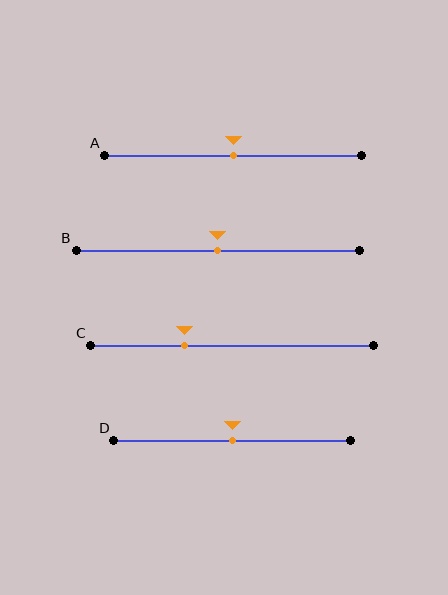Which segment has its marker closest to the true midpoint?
Segment A has its marker closest to the true midpoint.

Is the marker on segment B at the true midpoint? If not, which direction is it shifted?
Yes, the marker on segment B is at the true midpoint.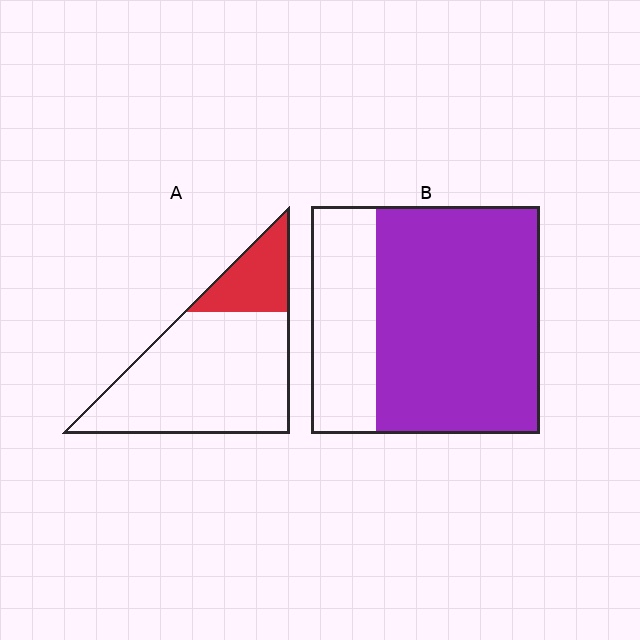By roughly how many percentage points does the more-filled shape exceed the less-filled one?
By roughly 50 percentage points (B over A).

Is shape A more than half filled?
No.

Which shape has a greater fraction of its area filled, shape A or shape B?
Shape B.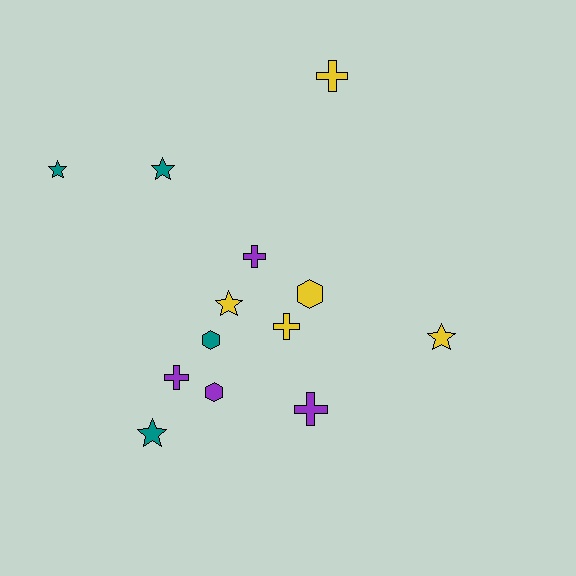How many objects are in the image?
There are 13 objects.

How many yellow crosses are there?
There are 2 yellow crosses.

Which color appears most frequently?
Yellow, with 5 objects.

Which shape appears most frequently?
Cross, with 5 objects.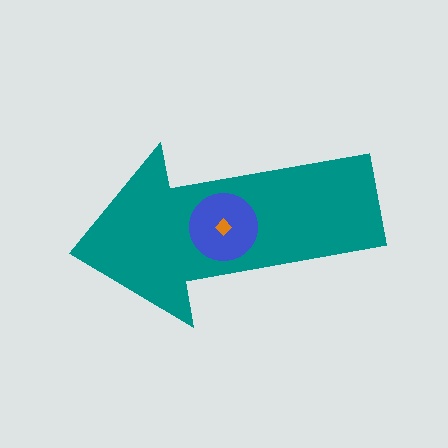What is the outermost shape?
The teal arrow.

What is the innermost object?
The orange diamond.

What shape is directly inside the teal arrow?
The blue circle.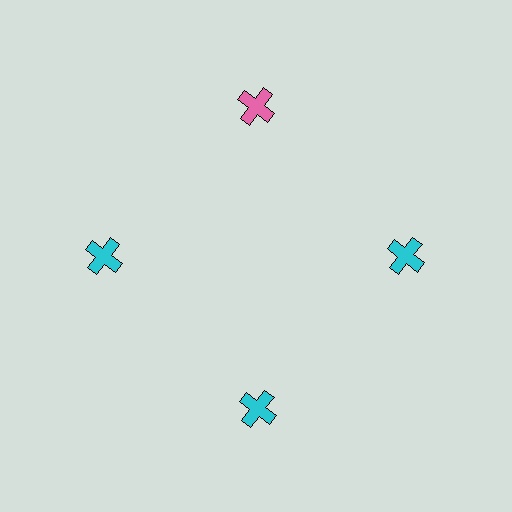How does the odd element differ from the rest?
It has a different color: pink instead of cyan.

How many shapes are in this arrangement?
There are 4 shapes arranged in a ring pattern.